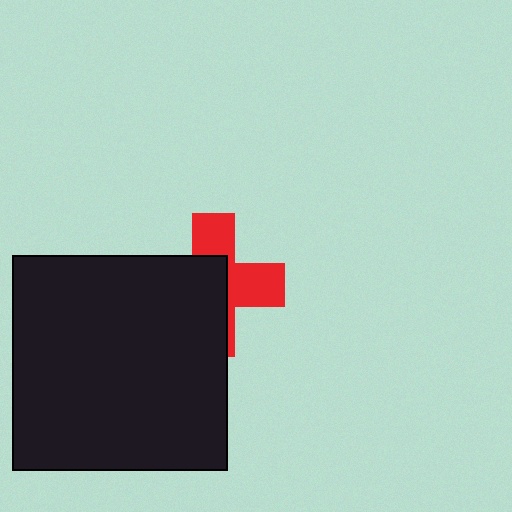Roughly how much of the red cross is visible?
About half of it is visible (roughly 45%).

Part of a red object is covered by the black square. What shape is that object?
It is a cross.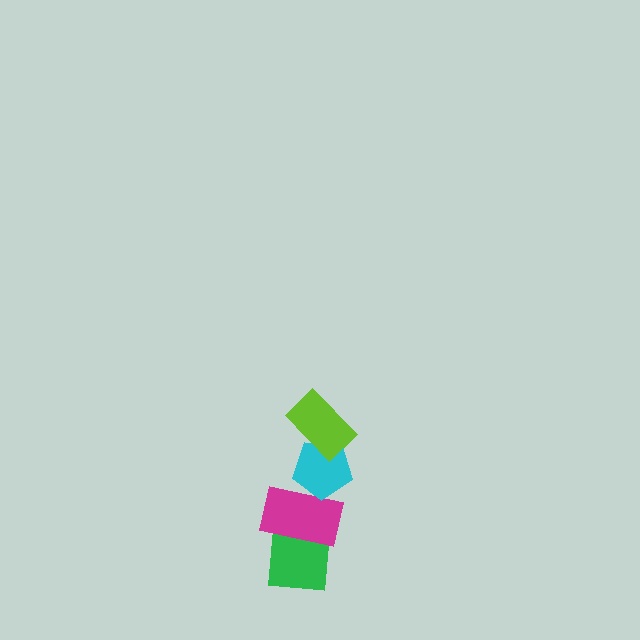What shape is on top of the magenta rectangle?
The cyan pentagon is on top of the magenta rectangle.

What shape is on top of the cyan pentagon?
The lime rectangle is on top of the cyan pentagon.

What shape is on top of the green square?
The magenta rectangle is on top of the green square.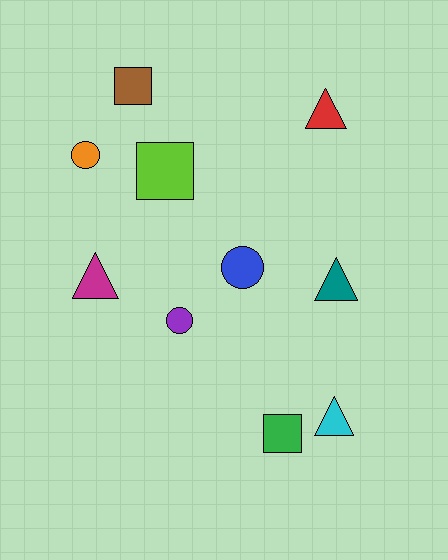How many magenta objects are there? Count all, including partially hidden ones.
There is 1 magenta object.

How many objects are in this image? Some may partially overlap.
There are 10 objects.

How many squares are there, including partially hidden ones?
There are 3 squares.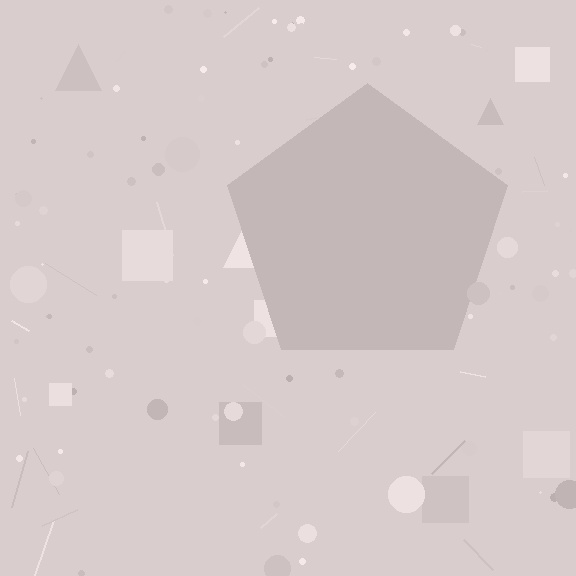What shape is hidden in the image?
A pentagon is hidden in the image.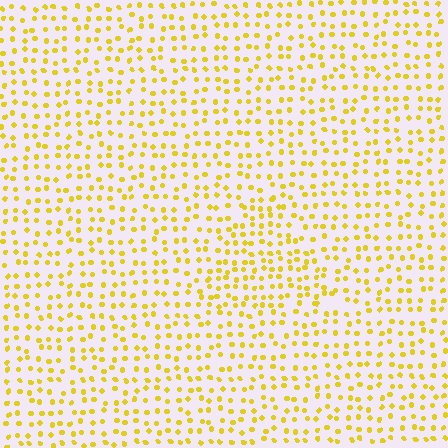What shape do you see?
I see a triangle.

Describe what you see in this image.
The image contains small yellow elements arranged at two different densities. A triangle-shaped region is visible where the elements are more densely packed than the surrounding area.